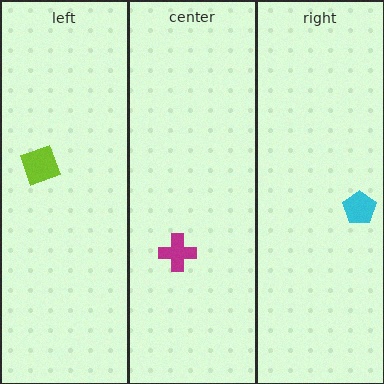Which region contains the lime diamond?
The left region.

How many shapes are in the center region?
1.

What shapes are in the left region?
The lime diamond.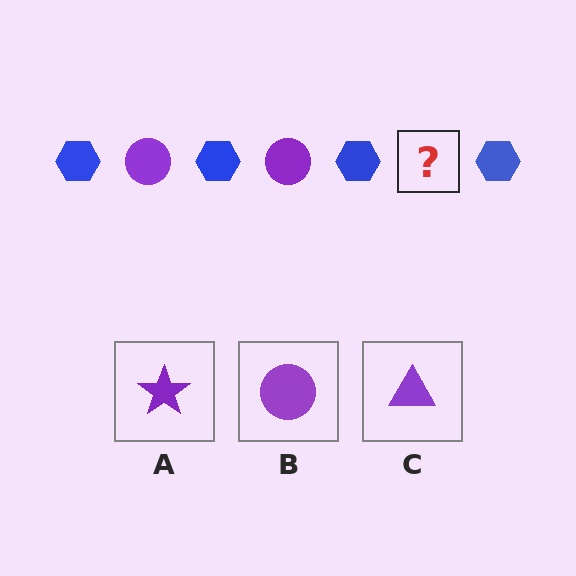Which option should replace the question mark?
Option B.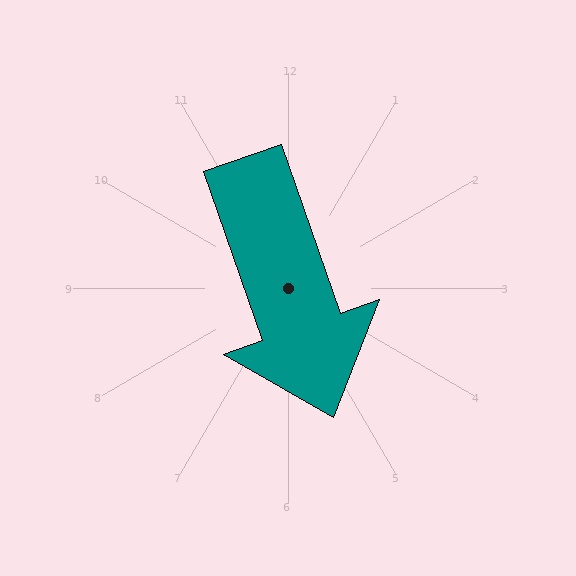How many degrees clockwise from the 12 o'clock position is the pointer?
Approximately 161 degrees.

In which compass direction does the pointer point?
South.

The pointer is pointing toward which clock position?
Roughly 5 o'clock.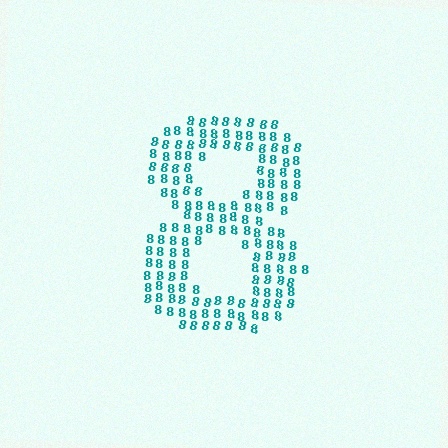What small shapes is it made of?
It is made of small digit 8's.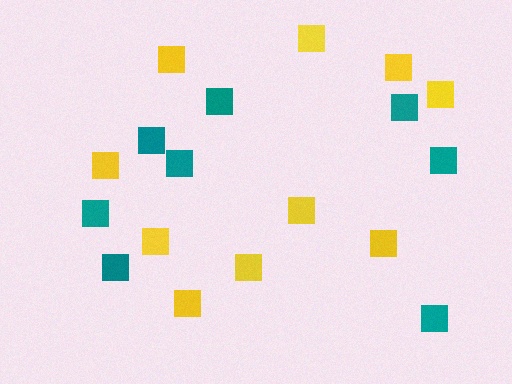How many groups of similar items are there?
There are 2 groups: one group of teal squares (8) and one group of yellow squares (10).